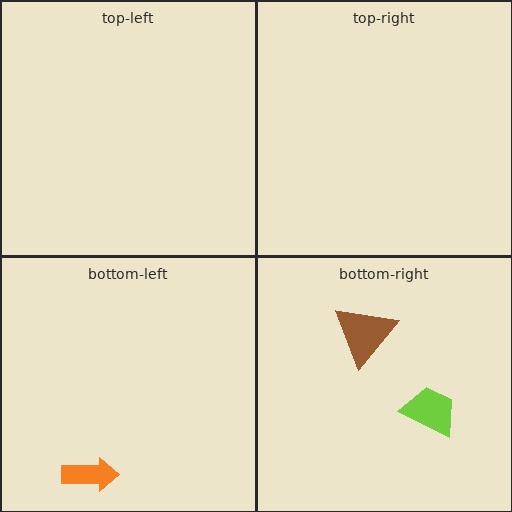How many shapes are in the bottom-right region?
2.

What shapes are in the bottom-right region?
The brown triangle, the lime trapezoid.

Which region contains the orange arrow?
The bottom-left region.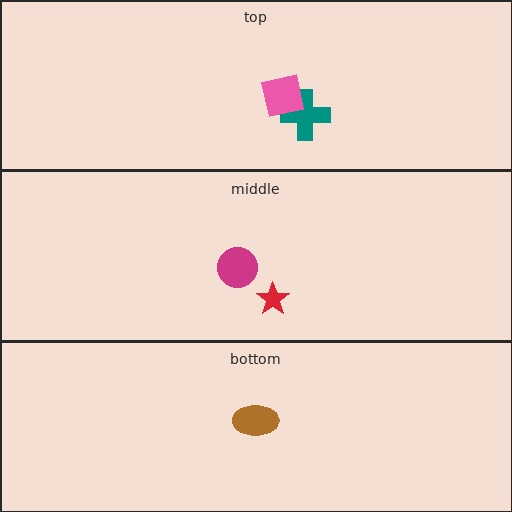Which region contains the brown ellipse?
The bottom region.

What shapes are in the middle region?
The magenta circle, the red star.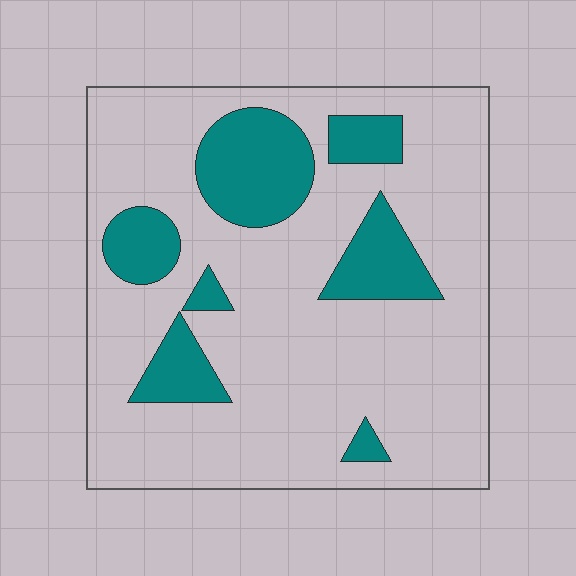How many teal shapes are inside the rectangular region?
7.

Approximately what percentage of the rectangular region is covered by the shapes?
Approximately 20%.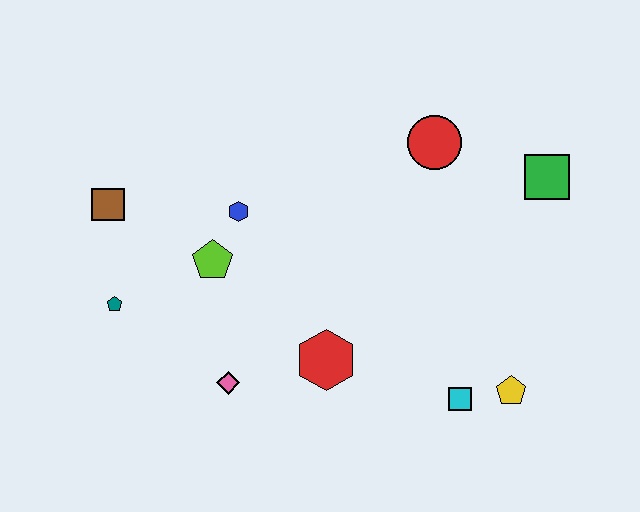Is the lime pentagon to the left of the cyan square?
Yes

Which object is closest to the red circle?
The green square is closest to the red circle.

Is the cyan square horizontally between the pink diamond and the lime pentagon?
No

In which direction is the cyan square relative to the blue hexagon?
The cyan square is to the right of the blue hexagon.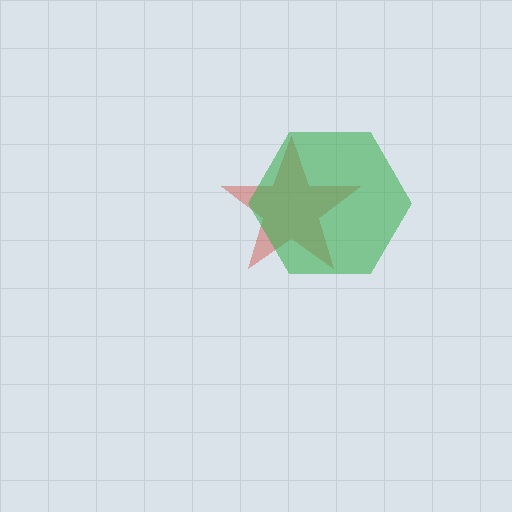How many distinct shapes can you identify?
There are 2 distinct shapes: a red star, a green hexagon.